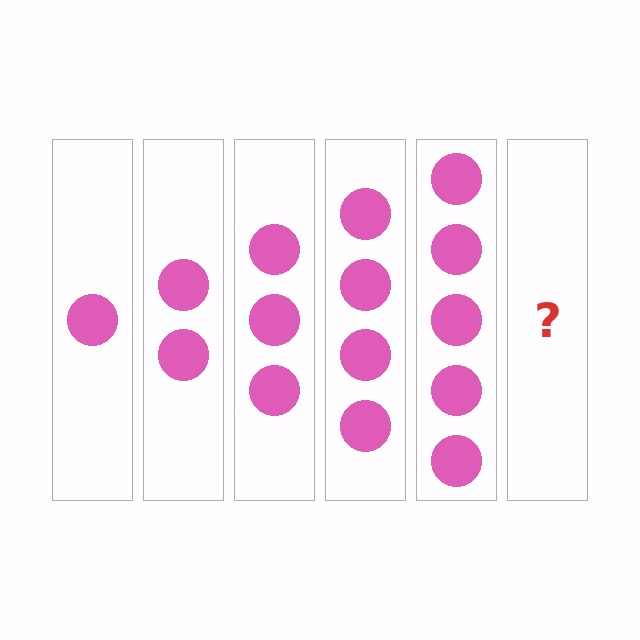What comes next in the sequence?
The next element should be 6 circles.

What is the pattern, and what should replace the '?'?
The pattern is that each step adds one more circle. The '?' should be 6 circles.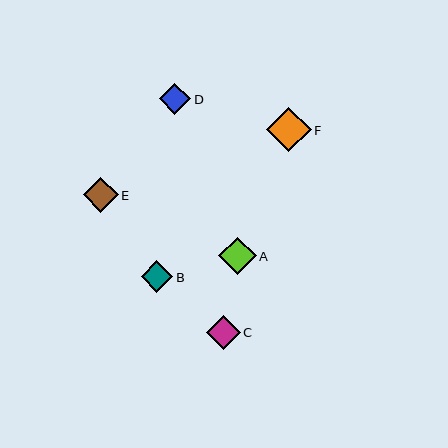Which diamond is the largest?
Diamond F is the largest with a size of approximately 45 pixels.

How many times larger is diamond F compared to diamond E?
Diamond F is approximately 1.3 times the size of diamond E.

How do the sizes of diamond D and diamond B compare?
Diamond D and diamond B are approximately the same size.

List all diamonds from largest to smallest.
From largest to smallest: F, A, E, C, D, B.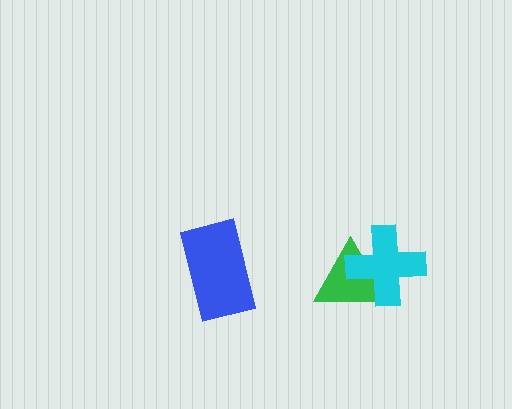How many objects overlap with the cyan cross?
1 object overlaps with the cyan cross.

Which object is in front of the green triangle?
The cyan cross is in front of the green triangle.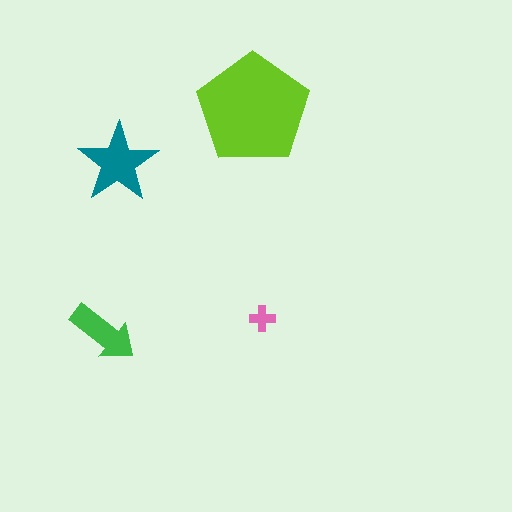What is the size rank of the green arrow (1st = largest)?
3rd.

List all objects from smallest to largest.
The pink cross, the green arrow, the teal star, the lime pentagon.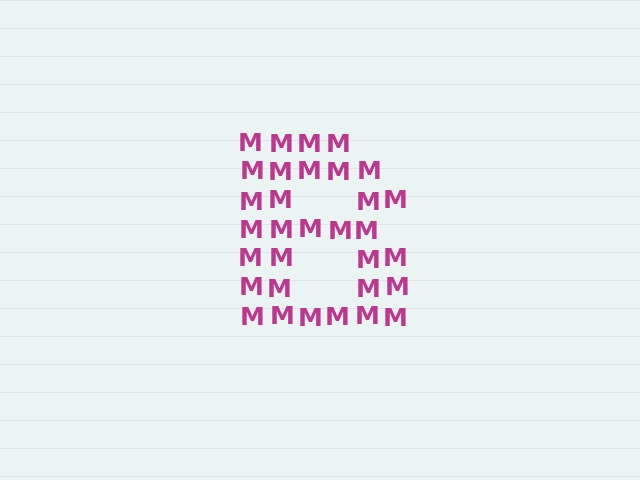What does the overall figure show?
The overall figure shows the letter B.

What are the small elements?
The small elements are letter M's.